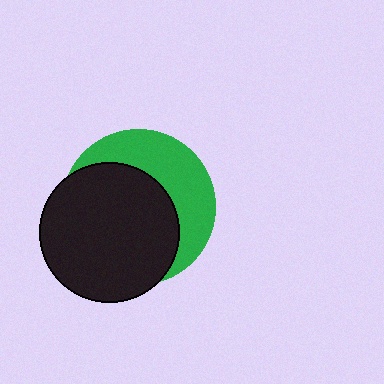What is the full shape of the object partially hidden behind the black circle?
The partially hidden object is a green circle.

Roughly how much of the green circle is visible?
A small part of it is visible (roughly 39%).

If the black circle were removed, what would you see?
You would see the complete green circle.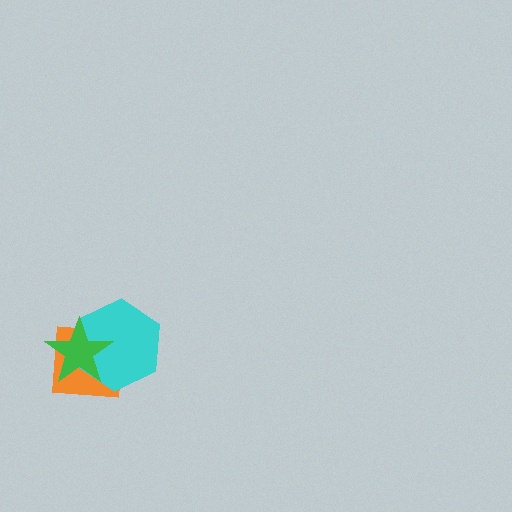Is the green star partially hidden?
No, no other shape covers it.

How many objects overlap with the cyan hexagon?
2 objects overlap with the cyan hexagon.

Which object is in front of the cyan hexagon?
The green star is in front of the cyan hexagon.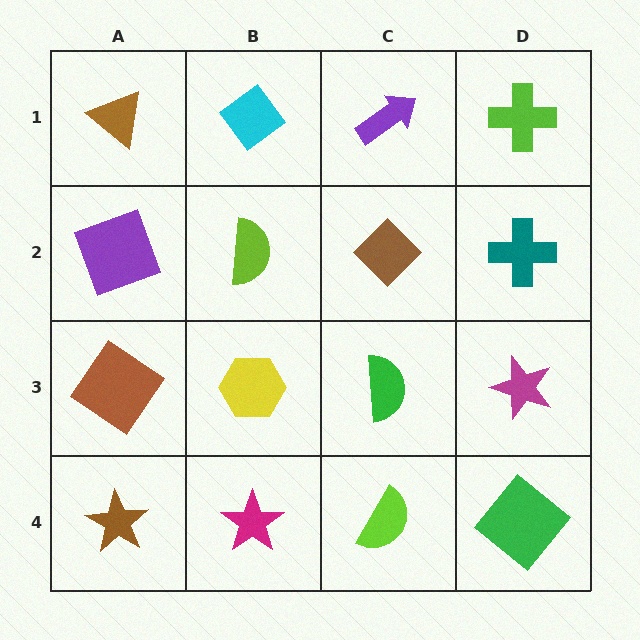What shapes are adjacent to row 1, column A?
A purple square (row 2, column A), a cyan diamond (row 1, column B).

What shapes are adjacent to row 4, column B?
A yellow hexagon (row 3, column B), a brown star (row 4, column A), a lime semicircle (row 4, column C).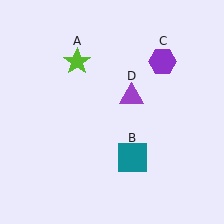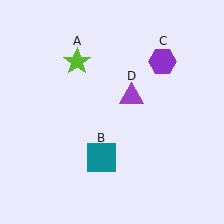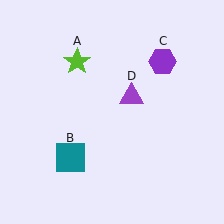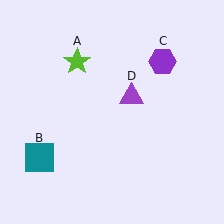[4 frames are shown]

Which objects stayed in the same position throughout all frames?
Lime star (object A) and purple hexagon (object C) and purple triangle (object D) remained stationary.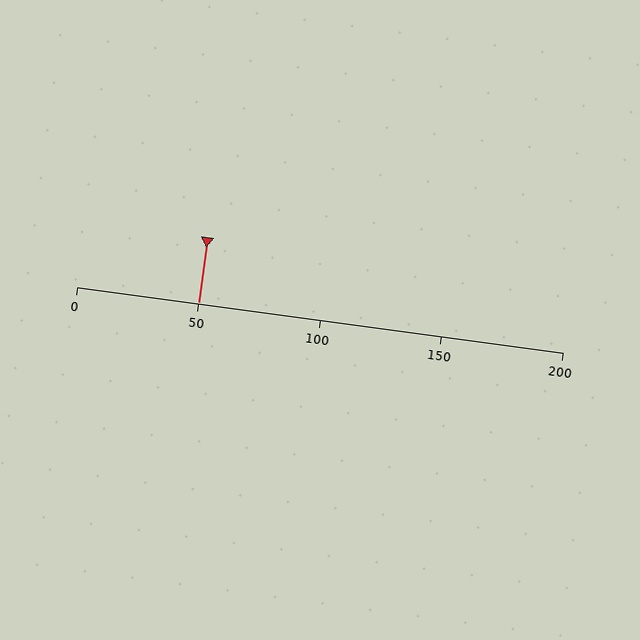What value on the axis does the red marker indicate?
The marker indicates approximately 50.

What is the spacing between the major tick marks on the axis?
The major ticks are spaced 50 apart.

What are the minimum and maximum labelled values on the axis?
The axis runs from 0 to 200.